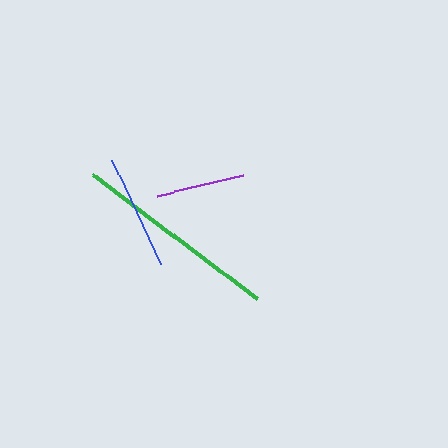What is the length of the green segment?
The green segment is approximately 205 pixels long.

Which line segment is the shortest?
The purple line is the shortest at approximately 88 pixels.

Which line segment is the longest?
The green line is the longest at approximately 205 pixels.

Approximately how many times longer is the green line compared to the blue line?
The green line is approximately 1.8 times the length of the blue line.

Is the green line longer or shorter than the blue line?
The green line is longer than the blue line.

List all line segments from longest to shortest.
From longest to shortest: green, blue, purple.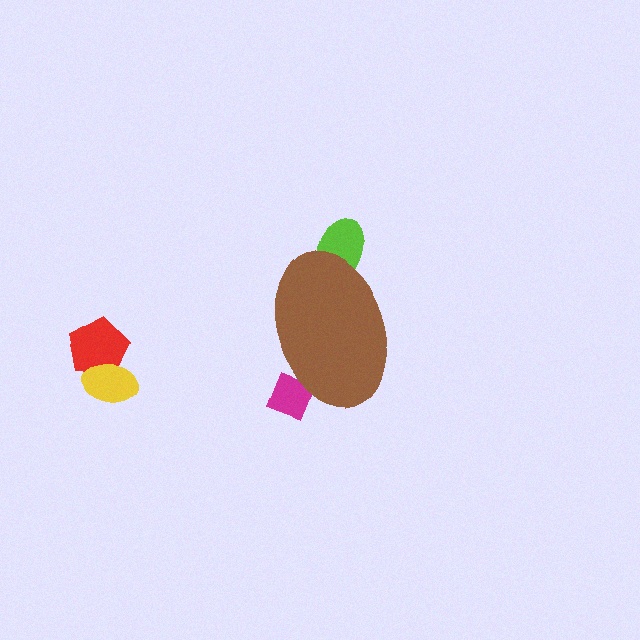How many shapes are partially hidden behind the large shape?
2 shapes are partially hidden.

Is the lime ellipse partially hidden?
Yes, the lime ellipse is partially hidden behind the brown ellipse.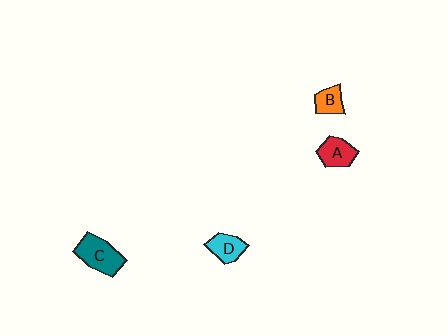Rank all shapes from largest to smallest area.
From largest to smallest: C (teal), A (red), D (cyan), B (orange).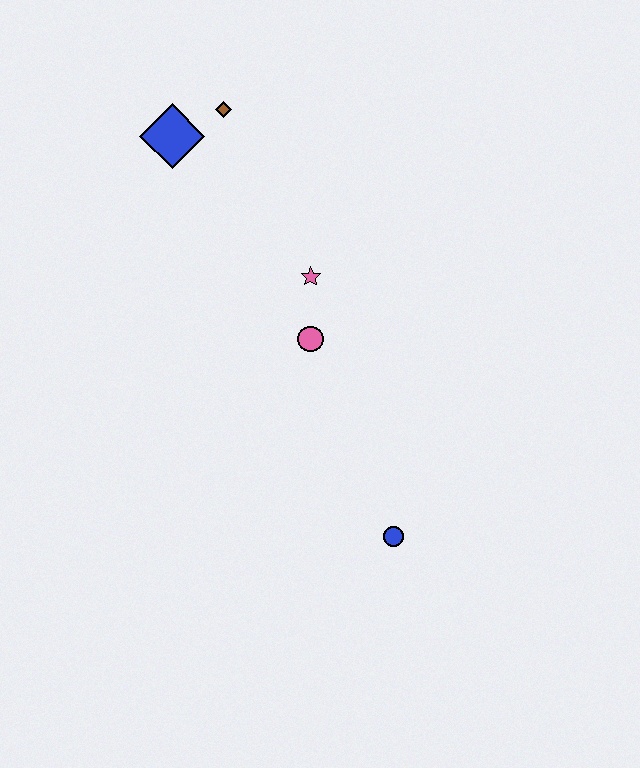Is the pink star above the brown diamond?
No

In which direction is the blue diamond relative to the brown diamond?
The blue diamond is to the left of the brown diamond.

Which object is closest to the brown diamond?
The blue diamond is closest to the brown diamond.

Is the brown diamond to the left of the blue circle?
Yes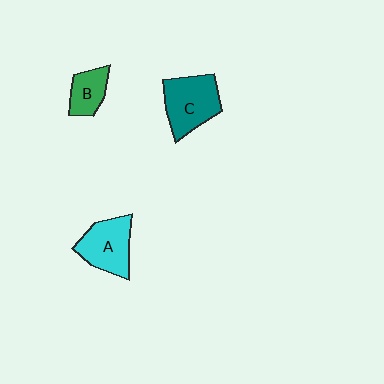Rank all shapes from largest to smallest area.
From largest to smallest: C (teal), A (cyan), B (green).